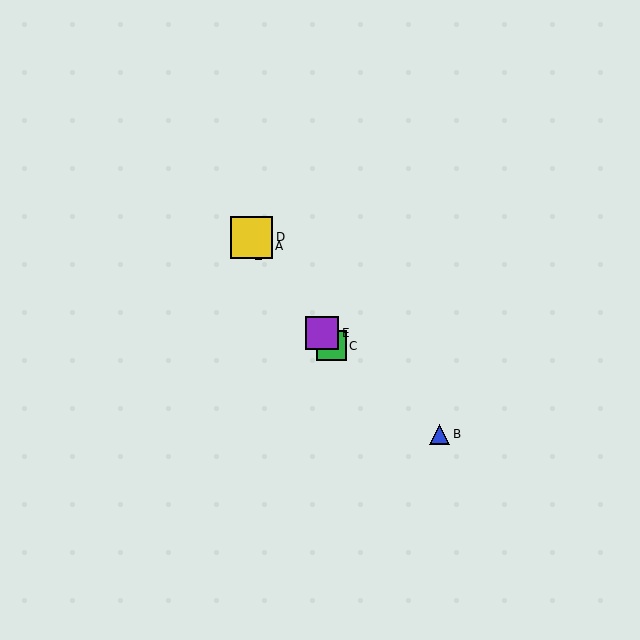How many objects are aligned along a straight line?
4 objects (A, C, D, E) are aligned along a straight line.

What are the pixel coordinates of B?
Object B is at (440, 434).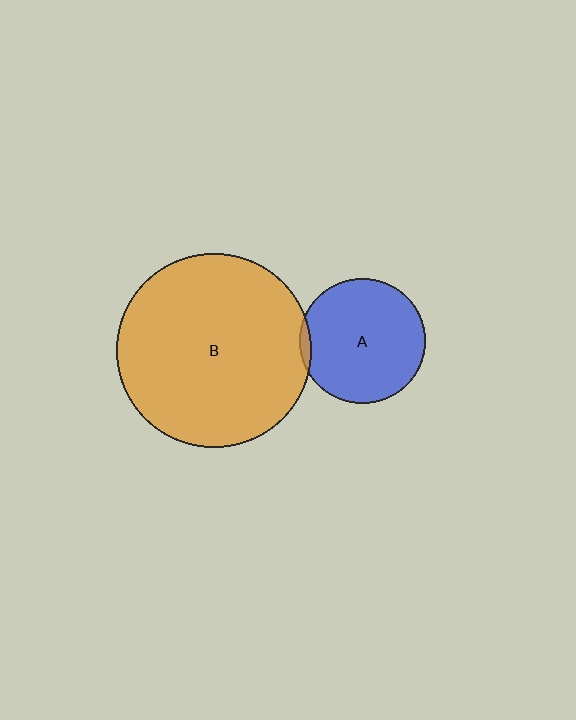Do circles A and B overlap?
Yes.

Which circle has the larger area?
Circle B (orange).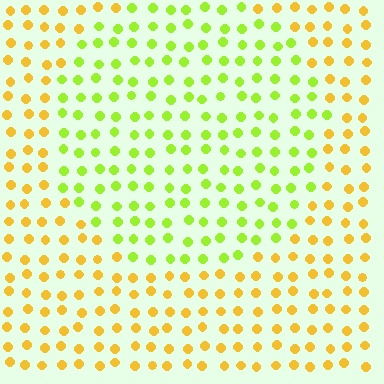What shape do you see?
I see a circle.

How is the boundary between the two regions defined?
The boundary is defined purely by a slight shift in hue (about 43 degrees). Spacing, size, and orientation are identical on both sides.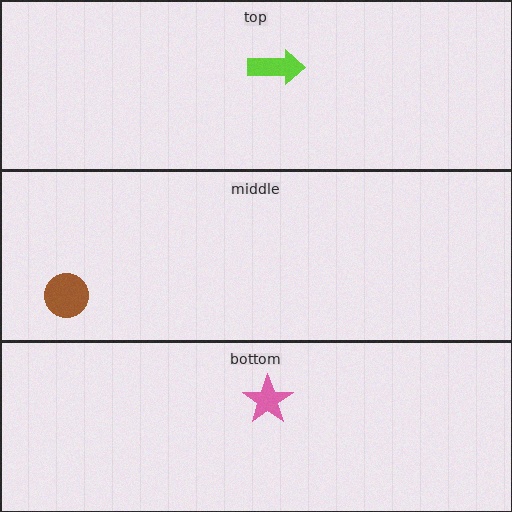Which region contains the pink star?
The bottom region.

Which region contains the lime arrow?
The top region.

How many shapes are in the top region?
1.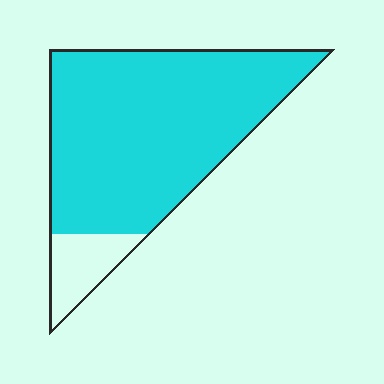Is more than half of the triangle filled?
Yes.